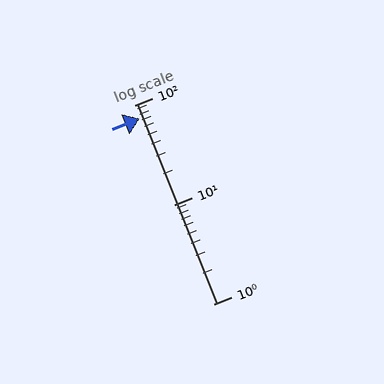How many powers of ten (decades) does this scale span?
The scale spans 2 decades, from 1 to 100.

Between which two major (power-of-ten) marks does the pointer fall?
The pointer is between 10 and 100.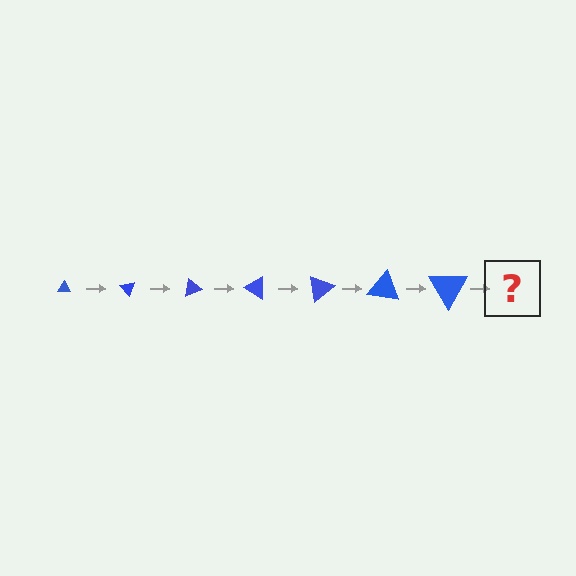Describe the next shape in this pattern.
It should be a triangle, larger than the previous one and rotated 350 degrees from the start.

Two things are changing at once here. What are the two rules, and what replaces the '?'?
The two rules are that the triangle grows larger each step and it rotates 50 degrees each step. The '?' should be a triangle, larger than the previous one and rotated 350 degrees from the start.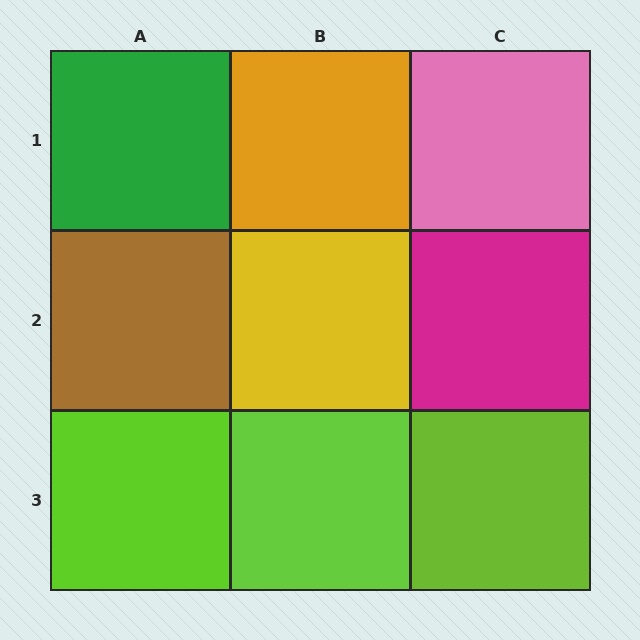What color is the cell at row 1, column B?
Orange.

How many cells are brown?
1 cell is brown.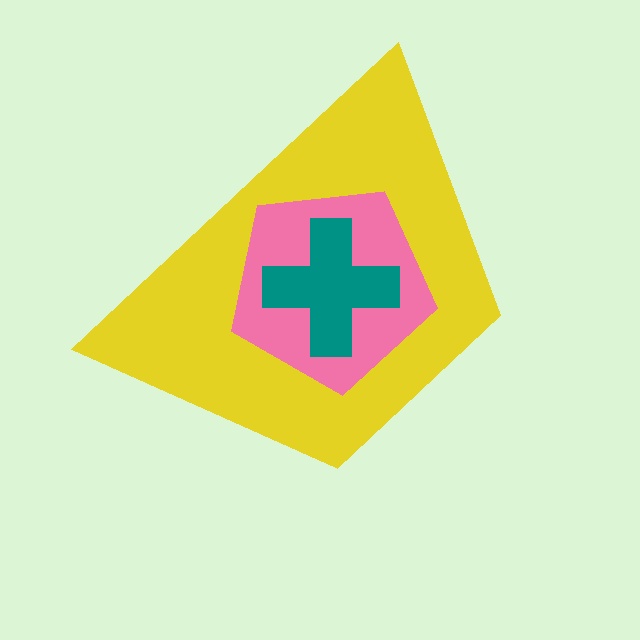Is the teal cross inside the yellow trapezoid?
Yes.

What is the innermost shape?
The teal cross.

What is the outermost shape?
The yellow trapezoid.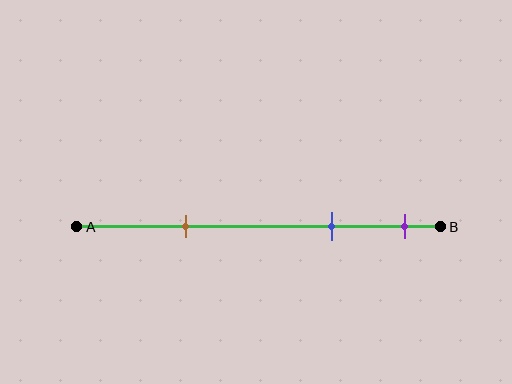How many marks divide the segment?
There are 3 marks dividing the segment.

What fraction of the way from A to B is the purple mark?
The purple mark is approximately 90% (0.9) of the way from A to B.